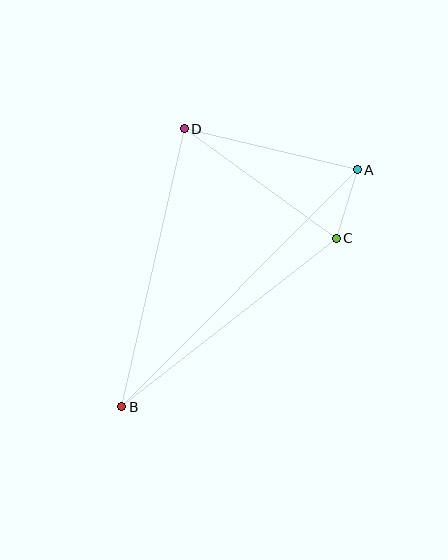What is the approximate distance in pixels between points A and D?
The distance between A and D is approximately 178 pixels.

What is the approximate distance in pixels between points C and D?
The distance between C and D is approximately 187 pixels.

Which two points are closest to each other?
Points A and C are closest to each other.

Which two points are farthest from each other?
Points A and B are farthest from each other.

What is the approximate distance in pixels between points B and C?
The distance between B and C is approximately 273 pixels.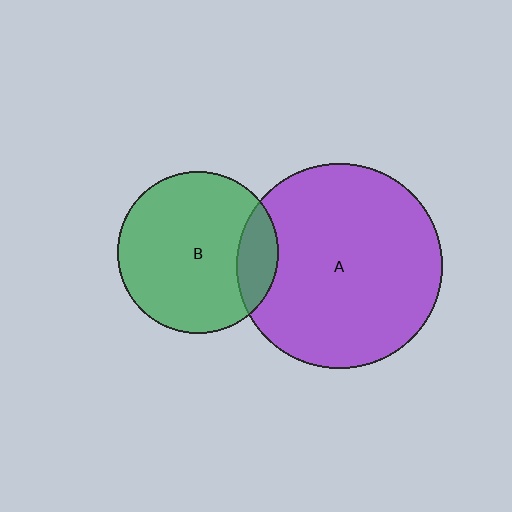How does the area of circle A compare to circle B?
Approximately 1.6 times.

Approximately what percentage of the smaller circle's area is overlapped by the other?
Approximately 15%.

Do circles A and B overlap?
Yes.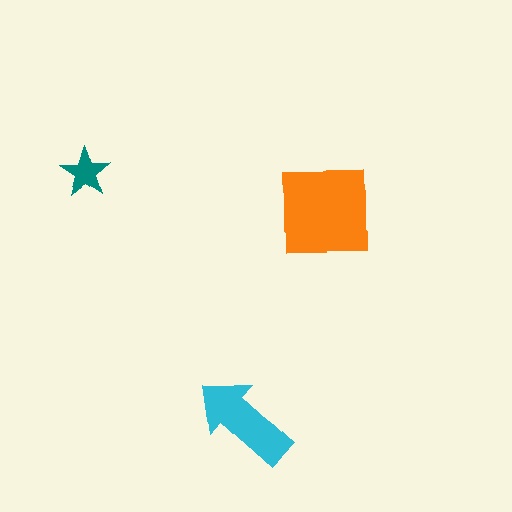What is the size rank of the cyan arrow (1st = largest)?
2nd.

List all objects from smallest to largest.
The teal star, the cyan arrow, the orange square.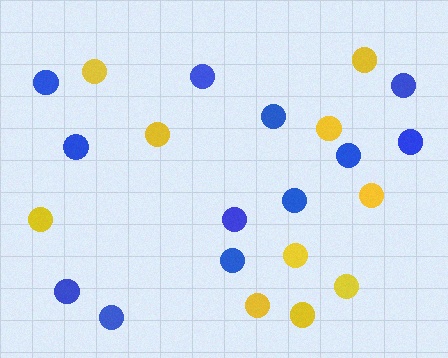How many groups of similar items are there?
There are 2 groups: one group of blue circles (12) and one group of yellow circles (10).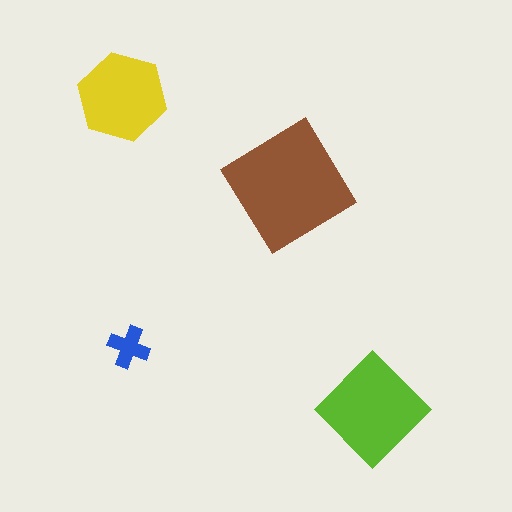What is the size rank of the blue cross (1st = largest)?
4th.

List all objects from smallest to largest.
The blue cross, the yellow hexagon, the lime diamond, the brown diamond.